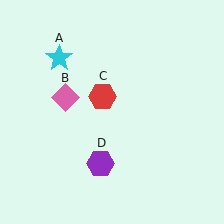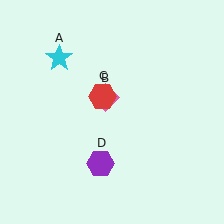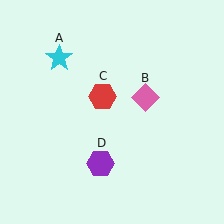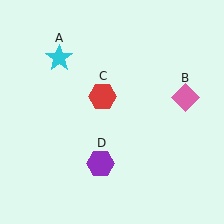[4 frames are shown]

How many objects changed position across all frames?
1 object changed position: pink diamond (object B).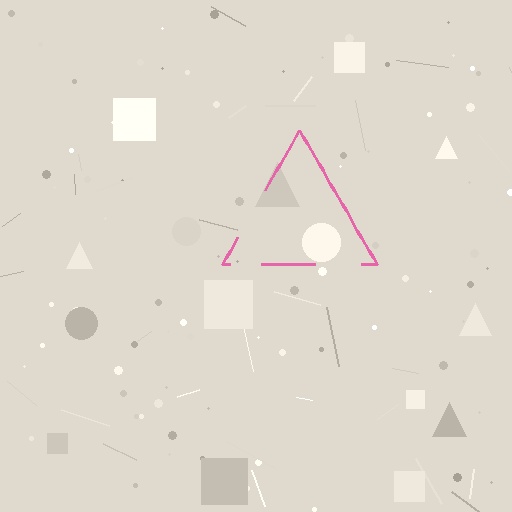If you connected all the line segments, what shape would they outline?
They would outline a triangle.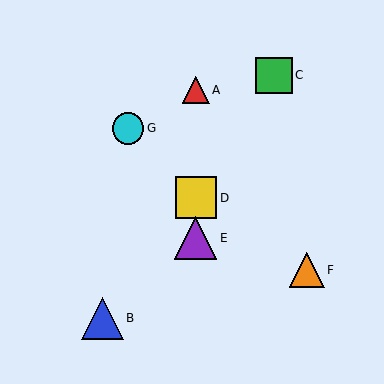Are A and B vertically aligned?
No, A is at x≈196 and B is at x≈102.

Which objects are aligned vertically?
Objects A, D, E are aligned vertically.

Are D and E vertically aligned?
Yes, both are at x≈196.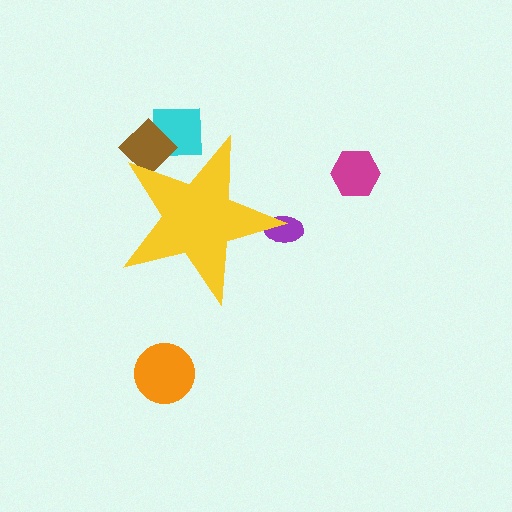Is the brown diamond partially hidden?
Yes, the brown diamond is partially hidden behind the yellow star.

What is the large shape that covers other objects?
A yellow star.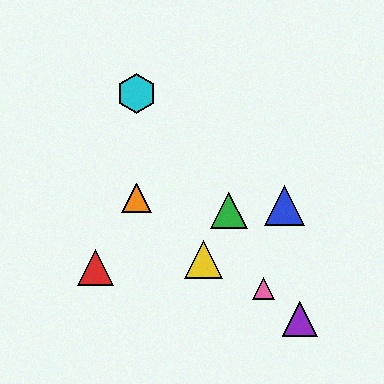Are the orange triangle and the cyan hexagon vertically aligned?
Yes, both are at x≈136.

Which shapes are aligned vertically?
The orange triangle, the cyan hexagon are aligned vertically.